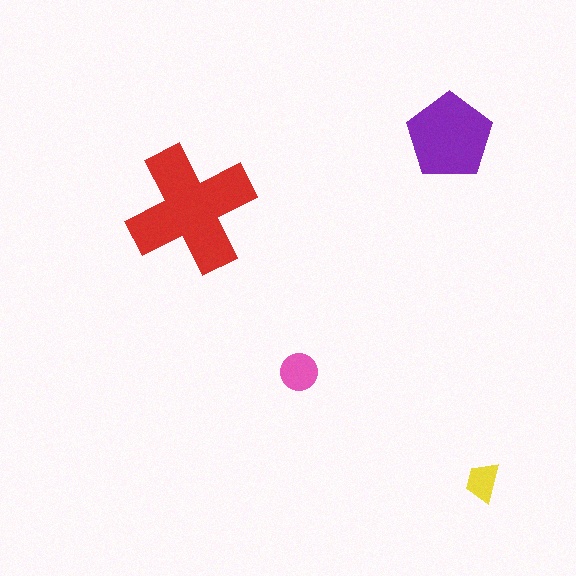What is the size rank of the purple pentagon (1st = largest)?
2nd.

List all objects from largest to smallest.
The red cross, the purple pentagon, the pink circle, the yellow trapezoid.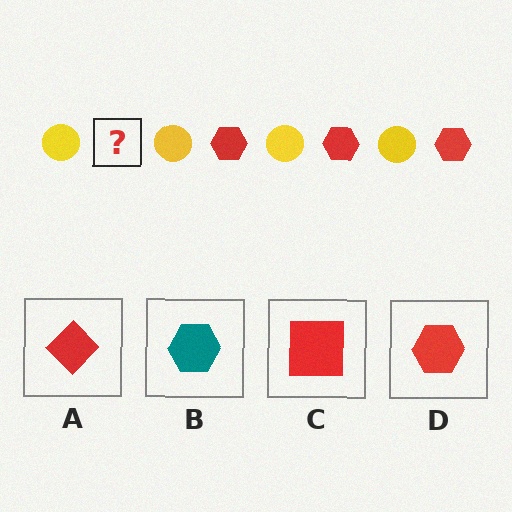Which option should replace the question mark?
Option D.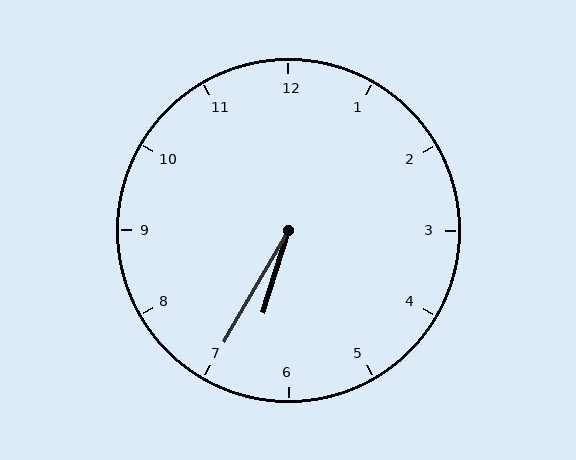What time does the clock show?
6:35.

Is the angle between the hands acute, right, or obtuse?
It is acute.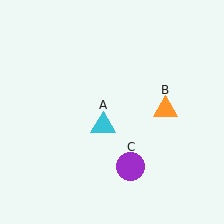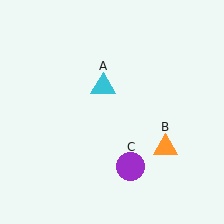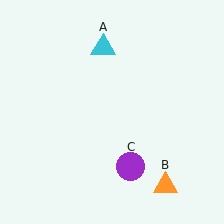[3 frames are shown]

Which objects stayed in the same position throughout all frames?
Purple circle (object C) remained stationary.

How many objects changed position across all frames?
2 objects changed position: cyan triangle (object A), orange triangle (object B).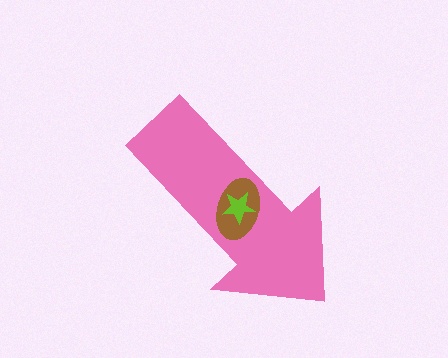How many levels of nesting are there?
3.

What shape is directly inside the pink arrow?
The brown ellipse.